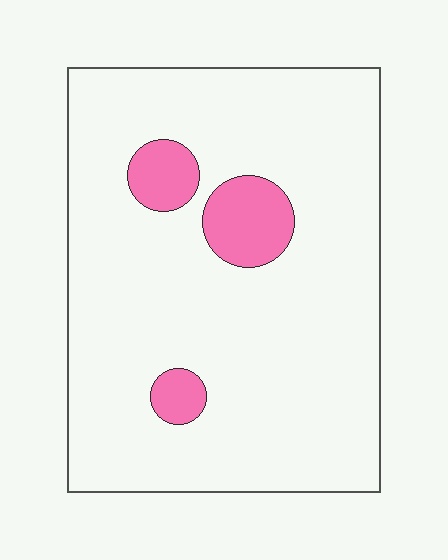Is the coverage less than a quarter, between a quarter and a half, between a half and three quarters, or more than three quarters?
Less than a quarter.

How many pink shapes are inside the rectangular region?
3.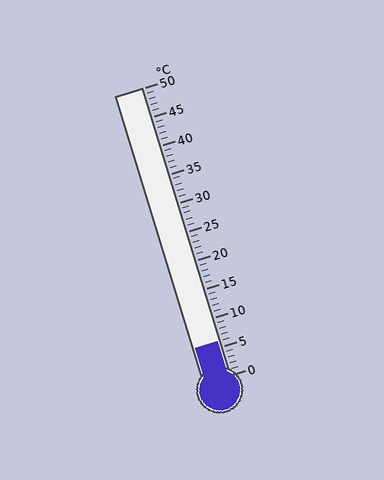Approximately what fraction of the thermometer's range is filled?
The thermometer is filled to approximately 10% of its range.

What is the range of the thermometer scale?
The thermometer scale ranges from 0°C to 50°C.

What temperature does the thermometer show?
The thermometer shows approximately 6°C.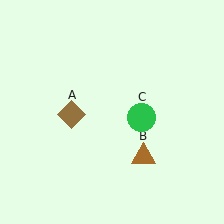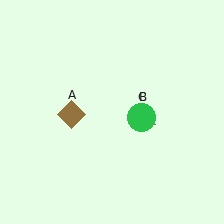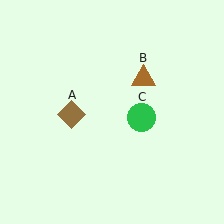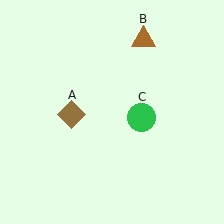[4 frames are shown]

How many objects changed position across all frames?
1 object changed position: brown triangle (object B).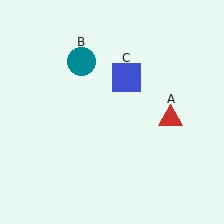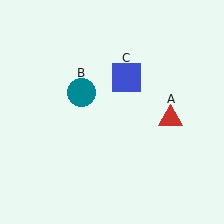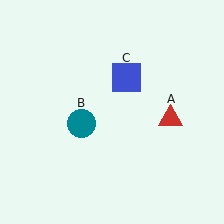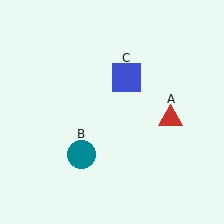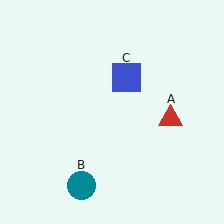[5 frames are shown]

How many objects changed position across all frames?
1 object changed position: teal circle (object B).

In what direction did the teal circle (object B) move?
The teal circle (object B) moved down.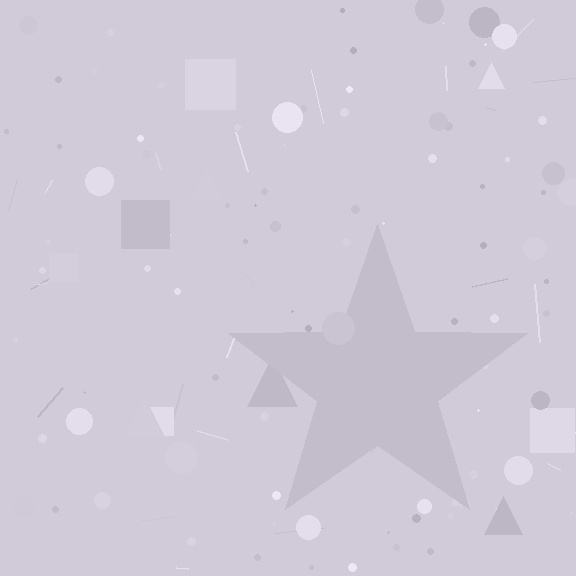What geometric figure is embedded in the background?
A star is embedded in the background.